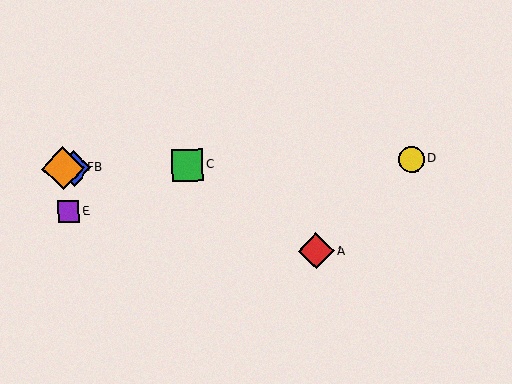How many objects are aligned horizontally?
4 objects (B, C, D, F) are aligned horizontally.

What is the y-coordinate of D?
Object D is at y≈159.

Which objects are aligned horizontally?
Objects B, C, D, F are aligned horizontally.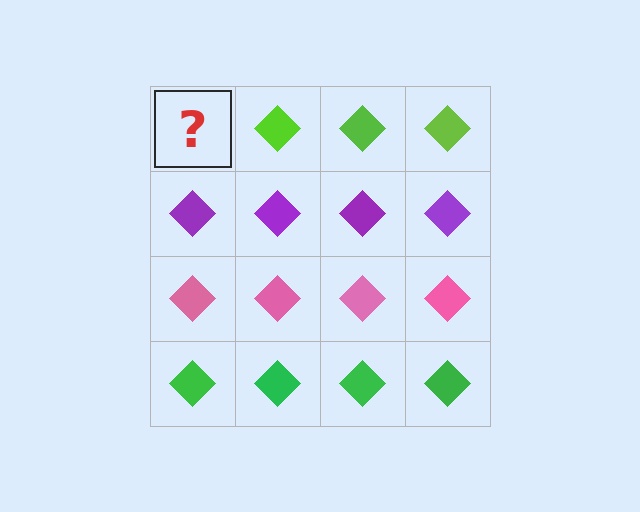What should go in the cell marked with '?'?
The missing cell should contain a lime diamond.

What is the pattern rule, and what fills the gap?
The rule is that each row has a consistent color. The gap should be filled with a lime diamond.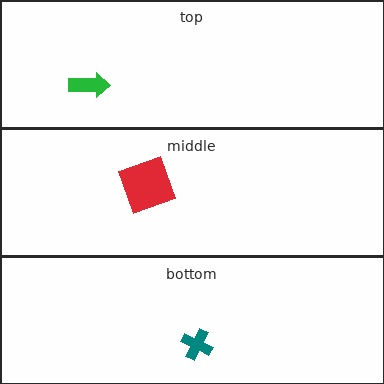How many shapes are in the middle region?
1.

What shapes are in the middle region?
The red square.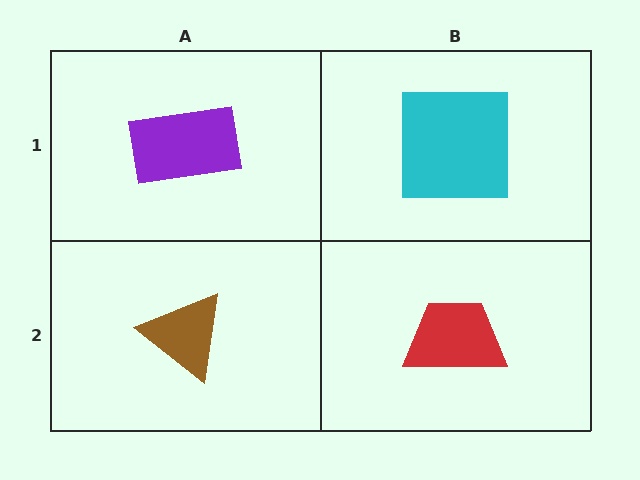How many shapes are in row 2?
2 shapes.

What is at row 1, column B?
A cyan square.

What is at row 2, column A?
A brown triangle.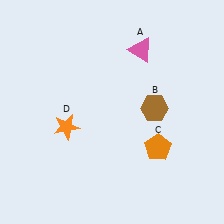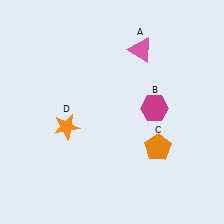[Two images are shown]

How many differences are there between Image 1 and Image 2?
There is 1 difference between the two images.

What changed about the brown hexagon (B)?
In Image 1, B is brown. In Image 2, it changed to magenta.